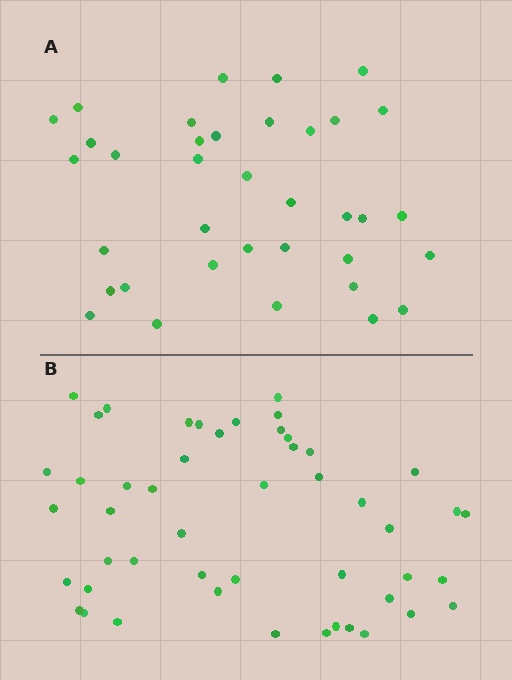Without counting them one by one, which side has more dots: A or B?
Region B (the bottom region) has more dots.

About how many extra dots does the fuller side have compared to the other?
Region B has approximately 15 more dots than region A.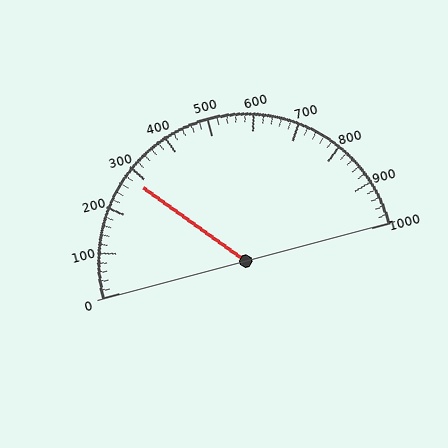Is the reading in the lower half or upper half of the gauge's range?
The reading is in the lower half of the range (0 to 1000).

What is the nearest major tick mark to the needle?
The nearest major tick mark is 300.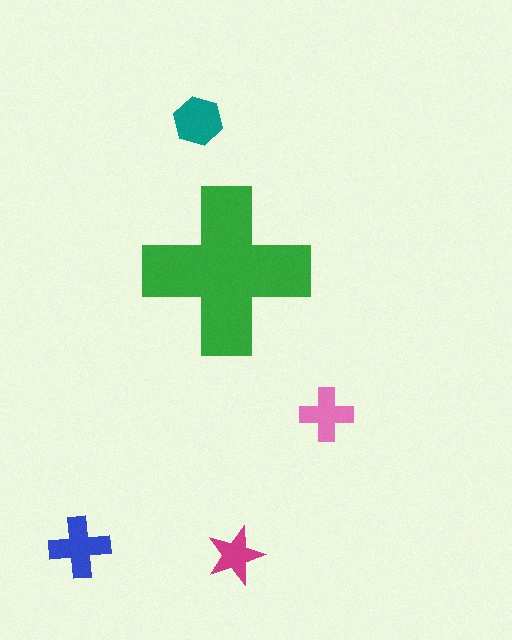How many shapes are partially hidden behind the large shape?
0 shapes are partially hidden.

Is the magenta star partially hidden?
No, the magenta star is fully visible.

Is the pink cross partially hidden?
No, the pink cross is fully visible.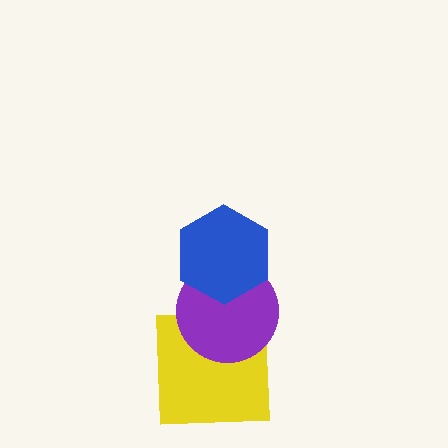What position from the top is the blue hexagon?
The blue hexagon is 1st from the top.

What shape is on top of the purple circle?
The blue hexagon is on top of the purple circle.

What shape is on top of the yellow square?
The purple circle is on top of the yellow square.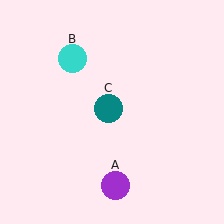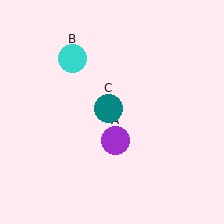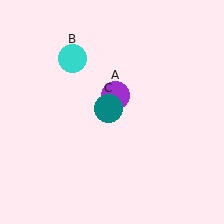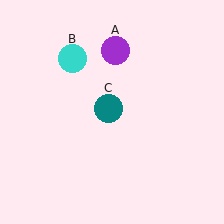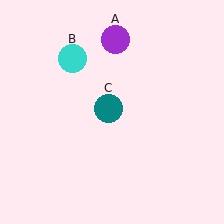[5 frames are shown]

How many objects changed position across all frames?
1 object changed position: purple circle (object A).